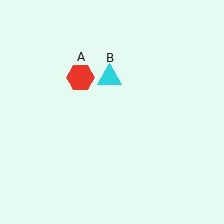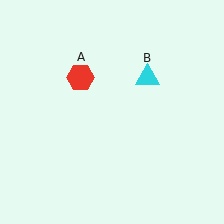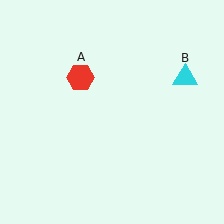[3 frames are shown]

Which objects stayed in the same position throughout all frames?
Red hexagon (object A) remained stationary.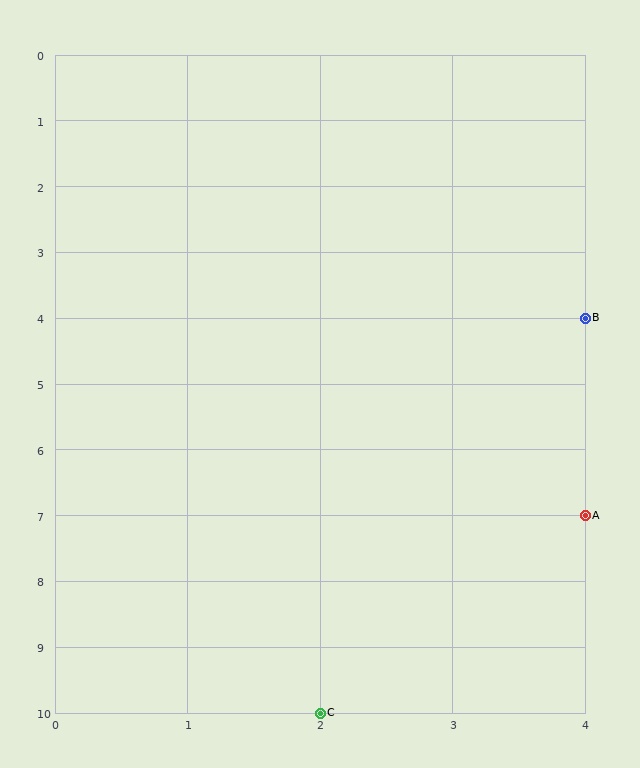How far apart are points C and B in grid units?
Points C and B are 2 columns and 6 rows apart (about 6.3 grid units diagonally).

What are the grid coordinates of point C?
Point C is at grid coordinates (2, 10).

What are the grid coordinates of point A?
Point A is at grid coordinates (4, 7).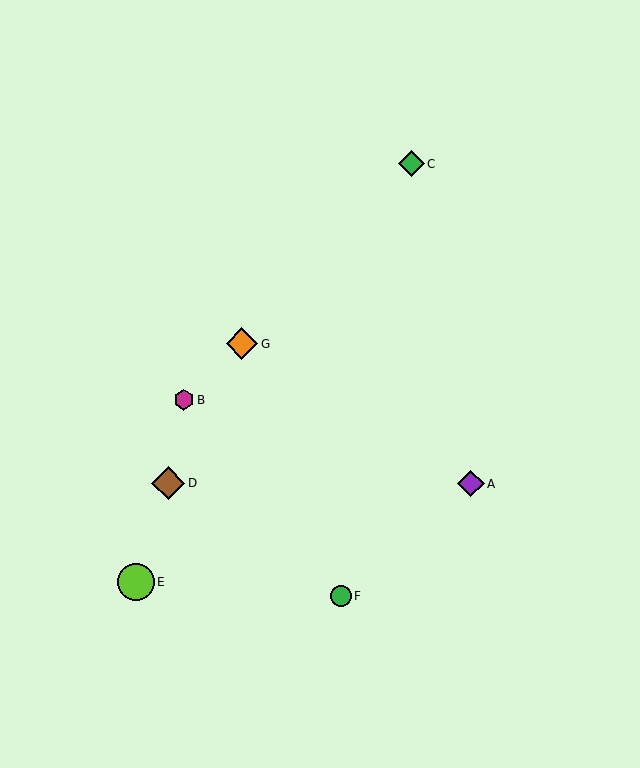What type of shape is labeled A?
Shape A is a purple diamond.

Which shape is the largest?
The lime circle (labeled E) is the largest.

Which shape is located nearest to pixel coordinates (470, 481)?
The purple diamond (labeled A) at (471, 484) is nearest to that location.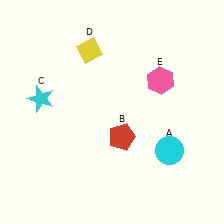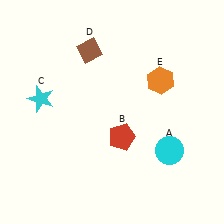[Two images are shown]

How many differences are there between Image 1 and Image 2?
There are 2 differences between the two images.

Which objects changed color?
D changed from yellow to brown. E changed from pink to orange.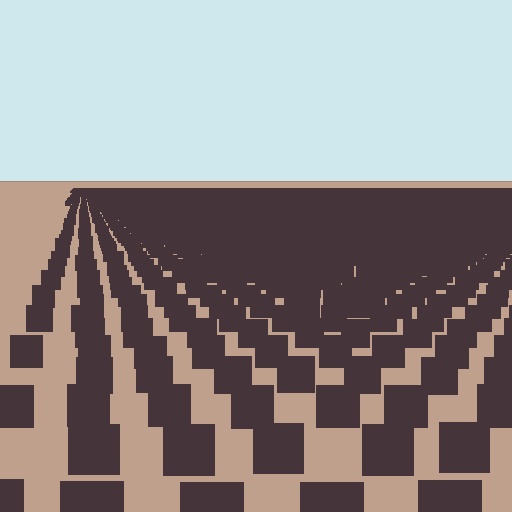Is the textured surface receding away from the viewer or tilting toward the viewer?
The surface is receding away from the viewer. Texture elements get smaller and denser toward the top.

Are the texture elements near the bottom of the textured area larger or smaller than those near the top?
Larger. Near the bottom, elements are closer to the viewer and appear at a bigger on-screen size.